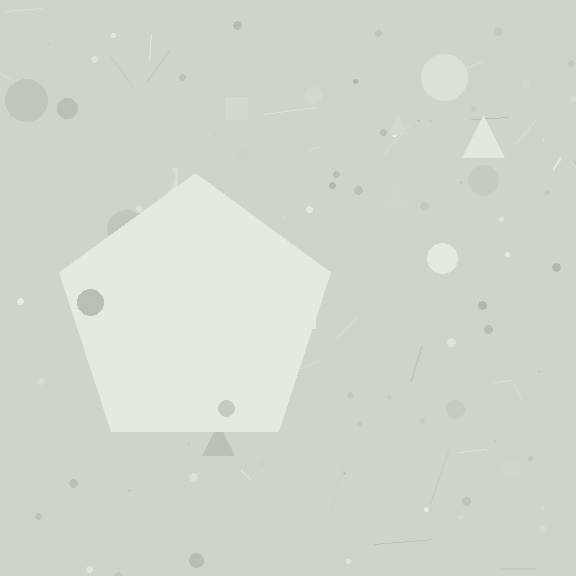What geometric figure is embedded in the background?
A pentagon is embedded in the background.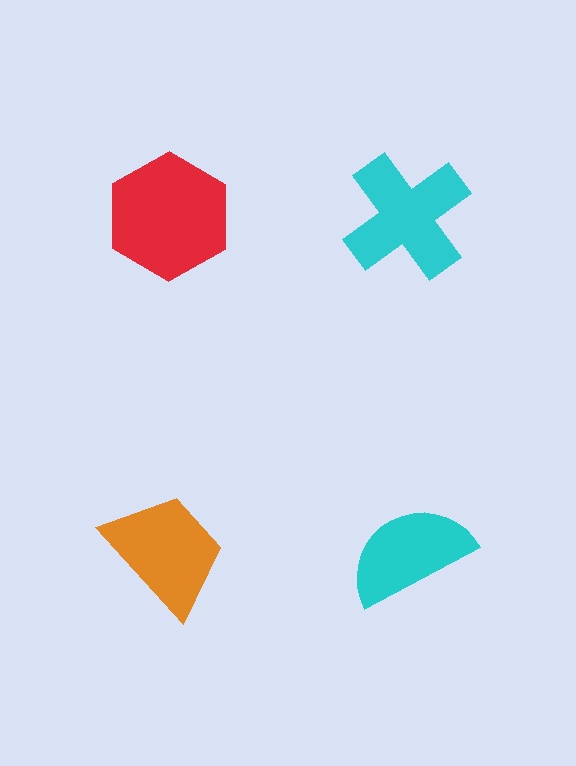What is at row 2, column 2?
A cyan semicircle.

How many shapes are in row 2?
2 shapes.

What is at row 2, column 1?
An orange trapezoid.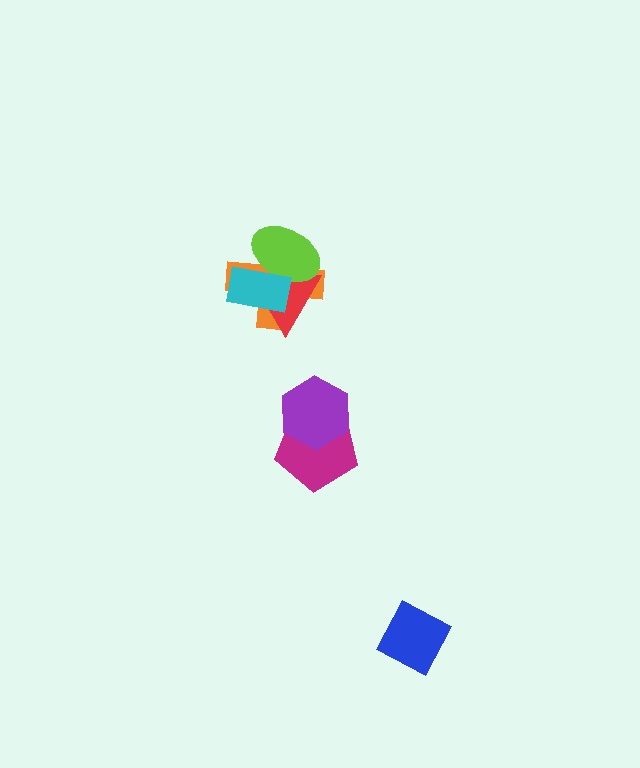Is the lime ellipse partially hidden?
Yes, it is partially covered by another shape.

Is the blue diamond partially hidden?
No, no other shape covers it.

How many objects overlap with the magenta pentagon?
1 object overlaps with the magenta pentagon.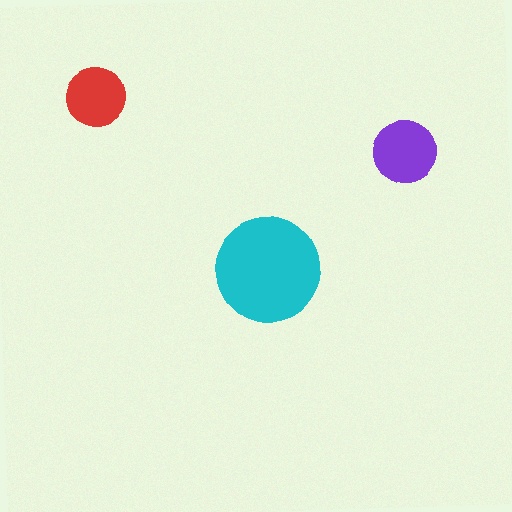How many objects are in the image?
There are 3 objects in the image.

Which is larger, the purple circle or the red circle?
The purple one.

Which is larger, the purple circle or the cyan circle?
The cyan one.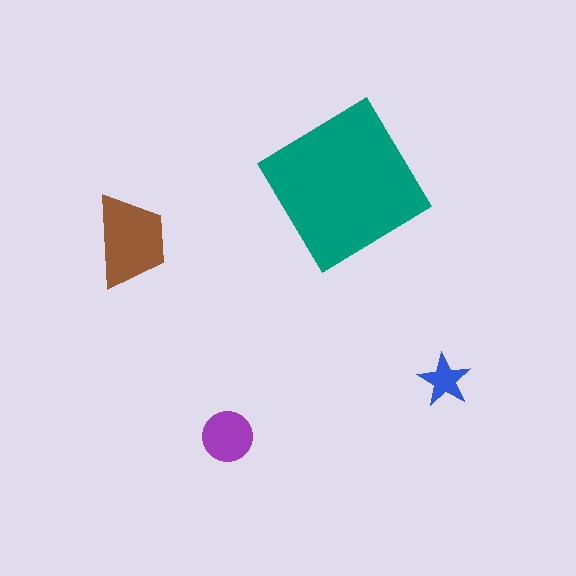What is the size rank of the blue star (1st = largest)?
4th.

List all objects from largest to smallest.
The teal diamond, the brown trapezoid, the purple circle, the blue star.